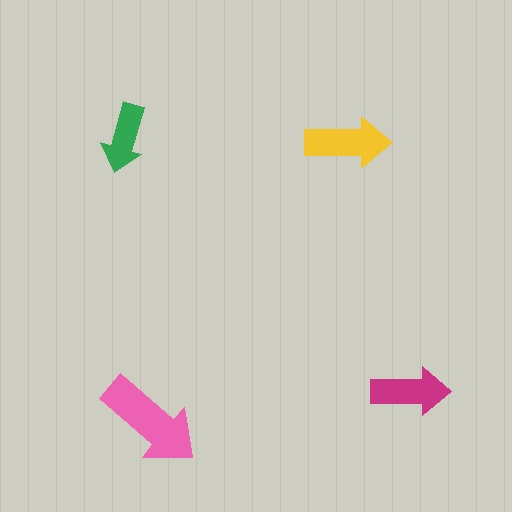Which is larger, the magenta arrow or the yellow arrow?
The yellow one.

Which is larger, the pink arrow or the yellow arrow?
The pink one.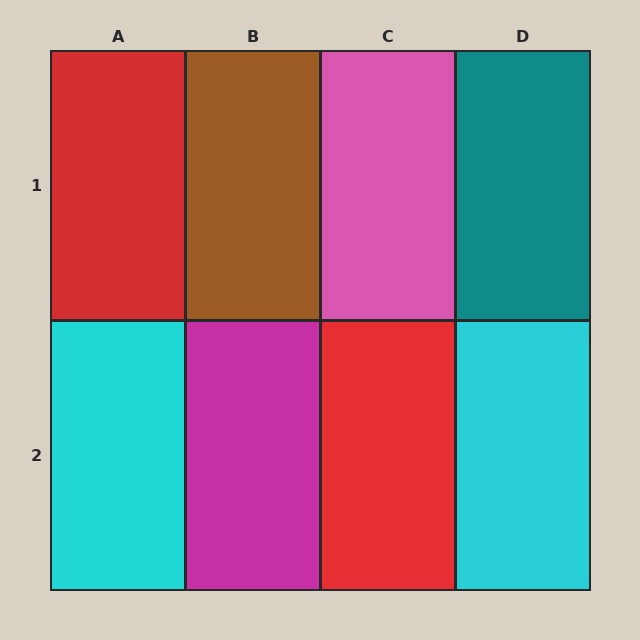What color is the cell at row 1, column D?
Teal.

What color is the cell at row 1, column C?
Pink.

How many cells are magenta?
1 cell is magenta.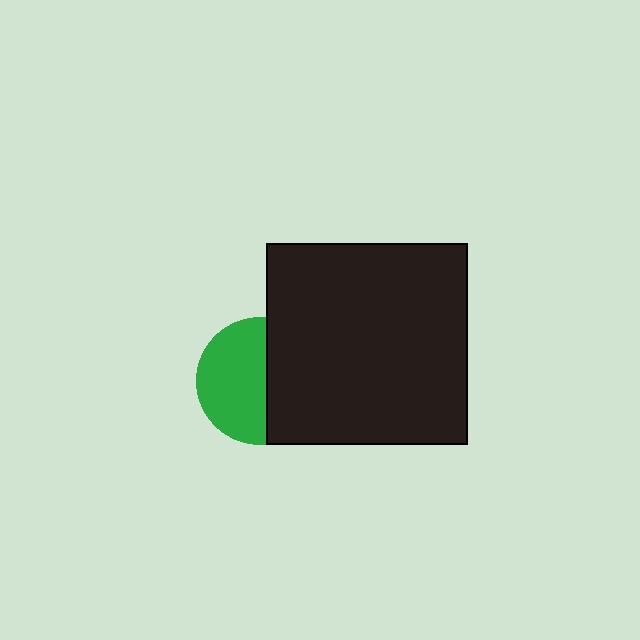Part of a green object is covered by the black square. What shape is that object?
It is a circle.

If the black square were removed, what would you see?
You would see the complete green circle.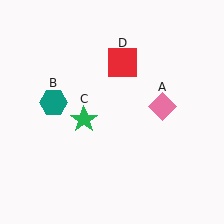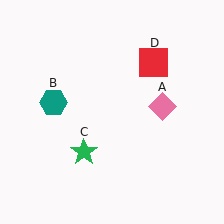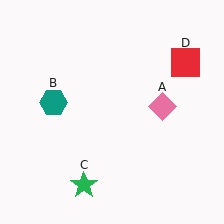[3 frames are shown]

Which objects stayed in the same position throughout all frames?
Pink diamond (object A) and teal hexagon (object B) remained stationary.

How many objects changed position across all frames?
2 objects changed position: green star (object C), red square (object D).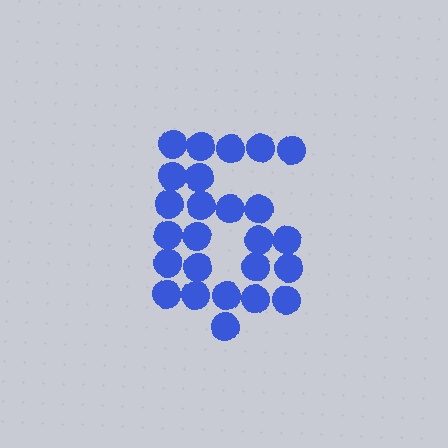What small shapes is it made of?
It is made of small circles.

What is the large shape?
The large shape is the digit 6.